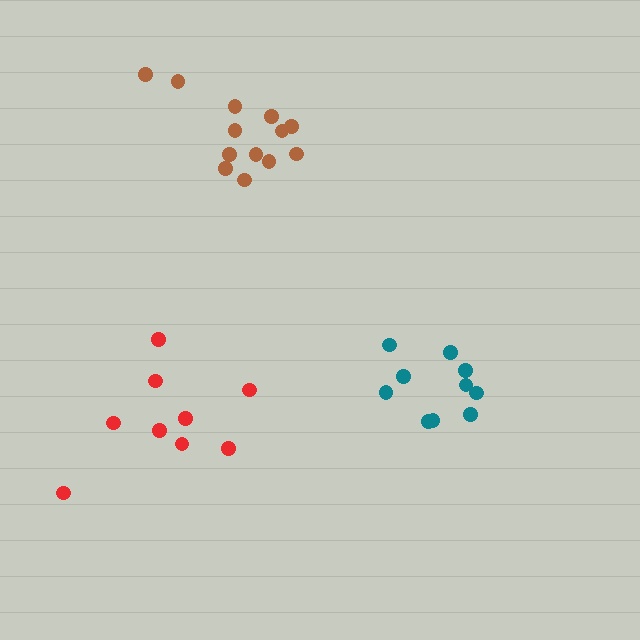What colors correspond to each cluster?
The clusters are colored: brown, red, teal.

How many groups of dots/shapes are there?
There are 3 groups.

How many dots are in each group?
Group 1: 13 dots, Group 2: 9 dots, Group 3: 10 dots (32 total).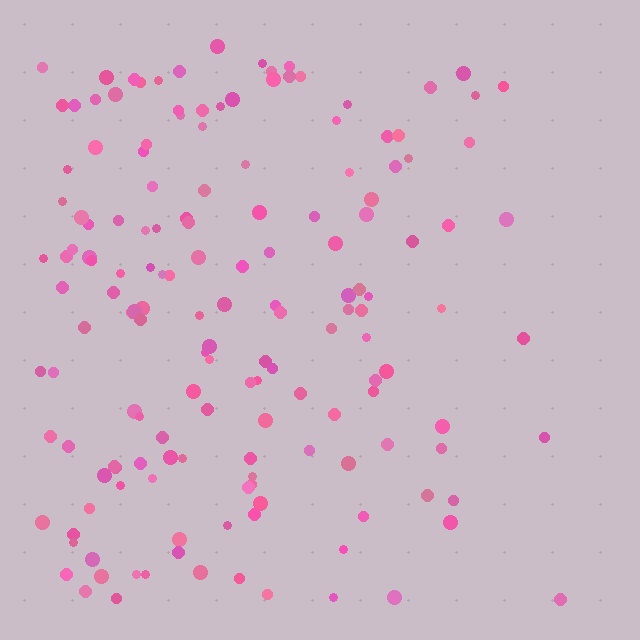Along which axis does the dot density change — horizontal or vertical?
Horizontal.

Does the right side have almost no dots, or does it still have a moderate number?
Still a moderate number, just noticeably fewer than the left.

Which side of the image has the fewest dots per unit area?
The right.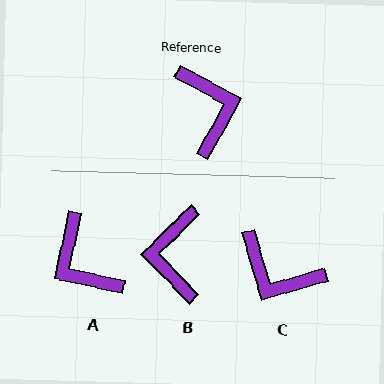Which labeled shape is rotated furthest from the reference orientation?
B, about 163 degrees away.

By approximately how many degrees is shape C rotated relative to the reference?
Approximately 135 degrees clockwise.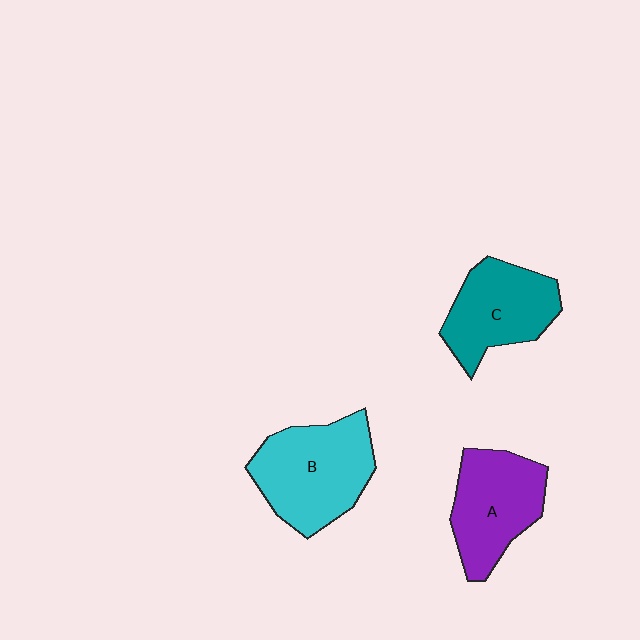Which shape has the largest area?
Shape B (cyan).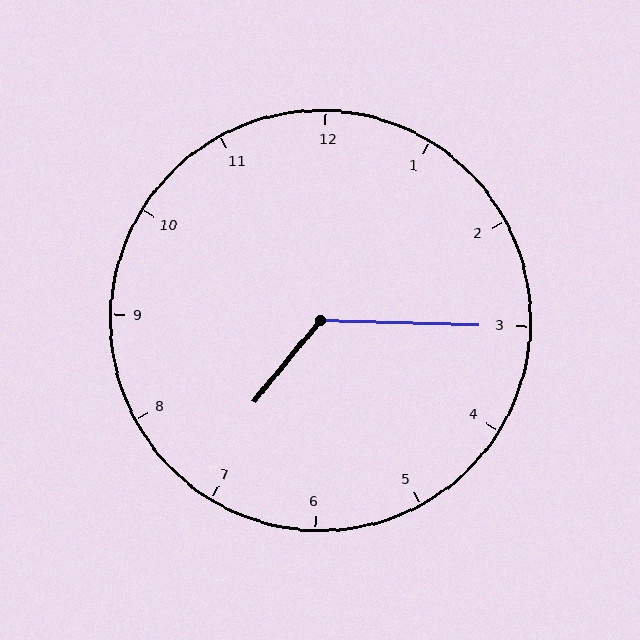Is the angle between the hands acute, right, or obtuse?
It is obtuse.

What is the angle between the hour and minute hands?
Approximately 128 degrees.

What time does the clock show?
7:15.